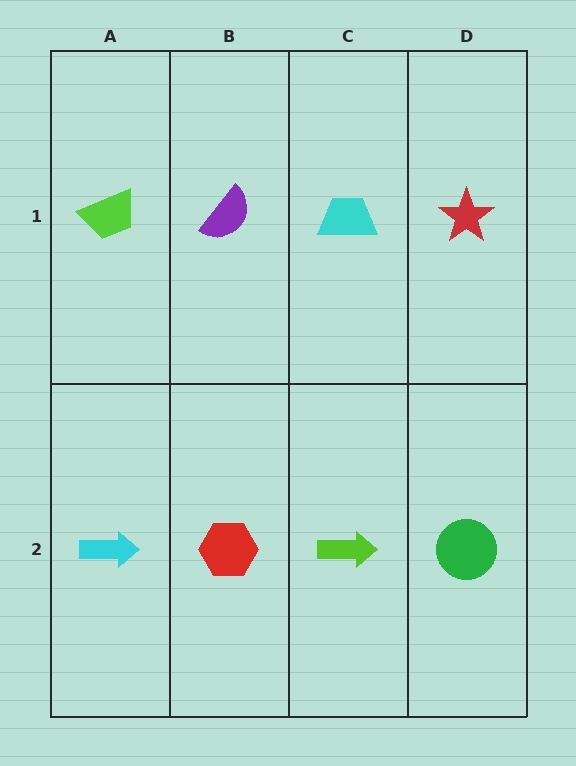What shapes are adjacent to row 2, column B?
A purple semicircle (row 1, column B), a cyan arrow (row 2, column A), a lime arrow (row 2, column C).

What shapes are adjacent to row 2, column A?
A lime trapezoid (row 1, column A), a red hexagon (row 2, column B).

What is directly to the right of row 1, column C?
A red star.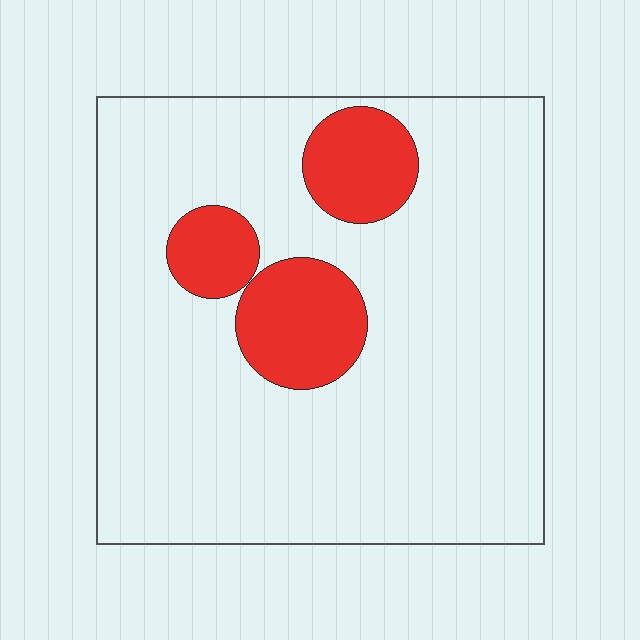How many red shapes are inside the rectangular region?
3.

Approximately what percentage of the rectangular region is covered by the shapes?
Approximately 15%.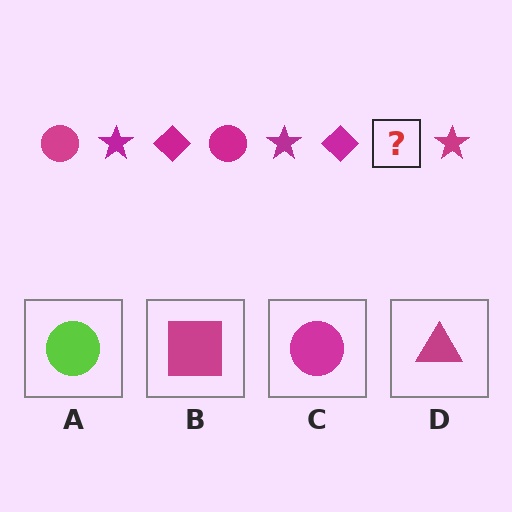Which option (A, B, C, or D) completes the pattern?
C.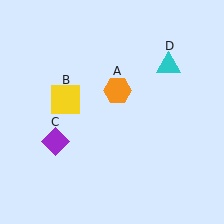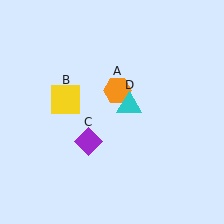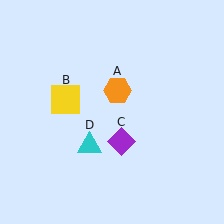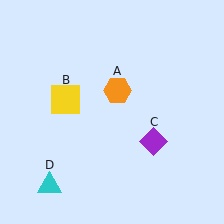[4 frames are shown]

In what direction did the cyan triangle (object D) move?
The cyan triangle (object D) moved down and to the left.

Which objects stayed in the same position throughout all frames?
Orange hexagon (object A) and yellow square (object B) remained stationary.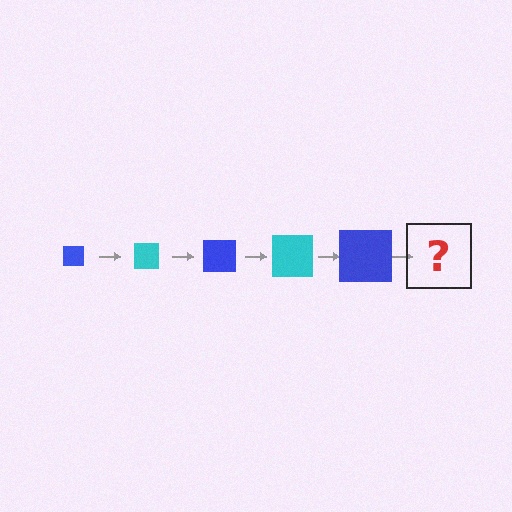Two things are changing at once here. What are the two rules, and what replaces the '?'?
The two rules are that the square grows larger each step and the color cycles through blue and cyan. The '?' should be a cyan square, larger than the previous one.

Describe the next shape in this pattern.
It should be a cyan square, larger than the previous one.